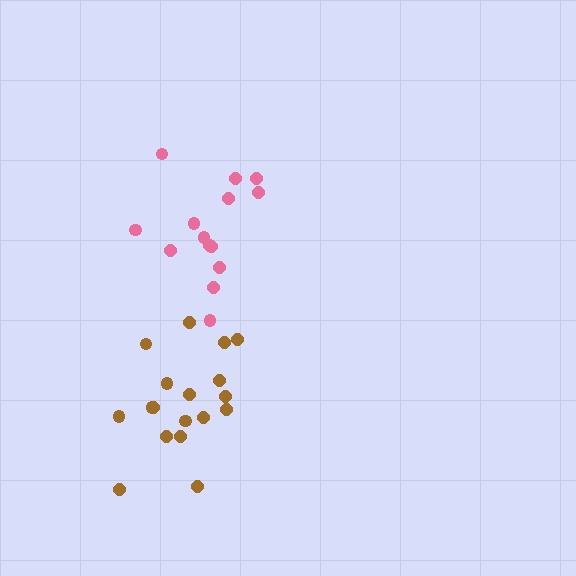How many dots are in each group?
Group 1: 18 dots, Group 2: 14 dots (32 total).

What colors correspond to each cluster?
The clusters are colored: brown, pink.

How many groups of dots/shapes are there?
There are 2 groups.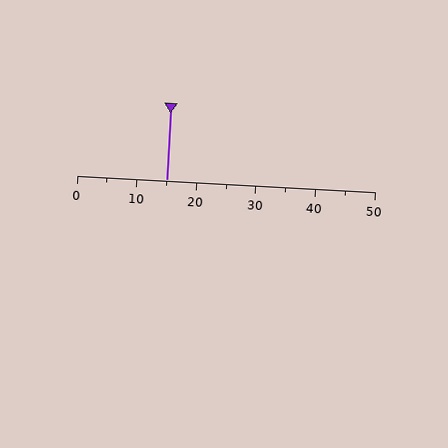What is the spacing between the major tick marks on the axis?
The major ticks are spaced 10 apart.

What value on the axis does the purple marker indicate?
The marker indicates approximately 15.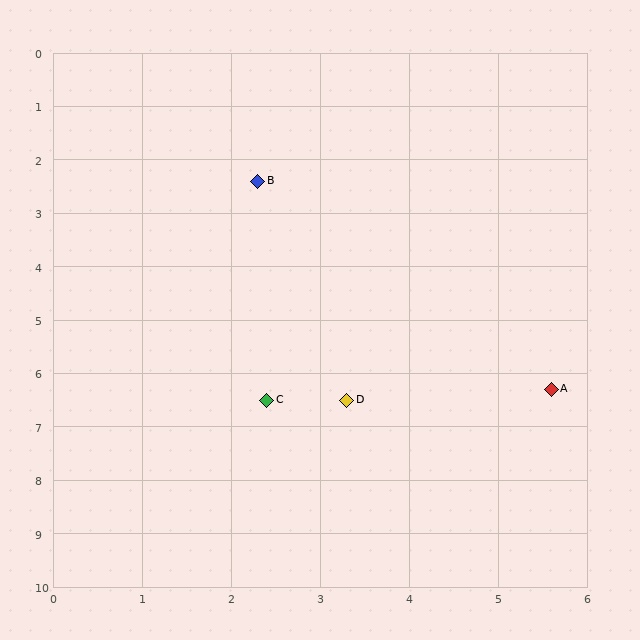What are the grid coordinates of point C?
Point C is at approximately (2.4, 6.5).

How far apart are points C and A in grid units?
Points C and A are about 3.2 grid units apart.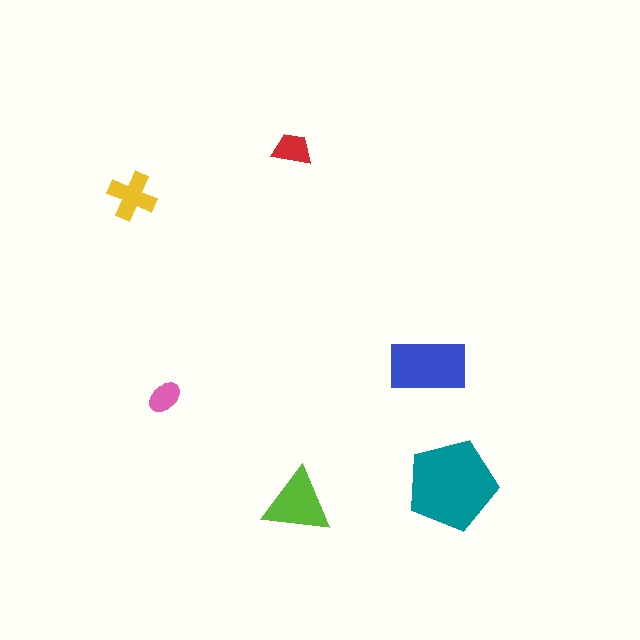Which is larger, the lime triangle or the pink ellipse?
The lime triangle.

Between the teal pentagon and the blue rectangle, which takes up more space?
The teal pentagon.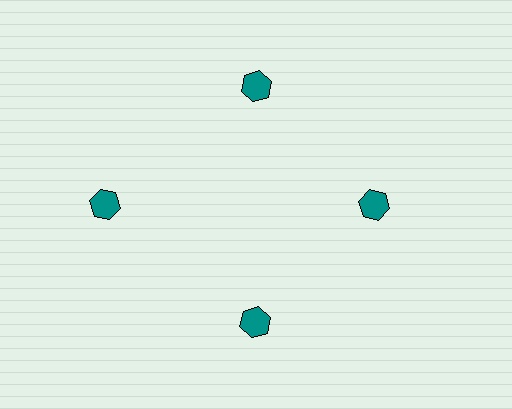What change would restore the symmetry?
The symmetry would be restored by moving it inward, back onto the ring so that all 4 hexagons sit at equal angles and equal distance from the center.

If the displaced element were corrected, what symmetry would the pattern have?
It would have 4-fold rotational symmetry — the pattern would map onto itself every 90 degrees.